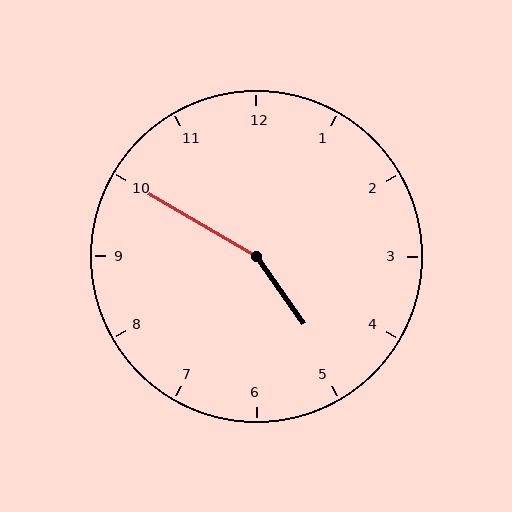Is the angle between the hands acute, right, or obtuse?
It is obtuse.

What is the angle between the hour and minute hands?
Approximately 155 degrees.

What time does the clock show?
4:50.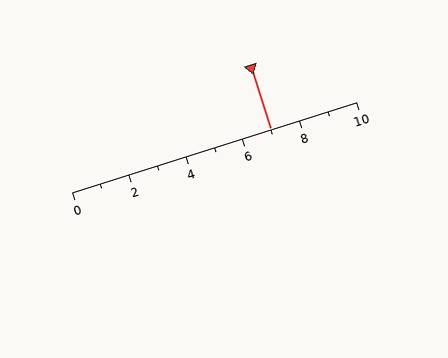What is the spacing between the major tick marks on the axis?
The major ticks are spaced 2 apart.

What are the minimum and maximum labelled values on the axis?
The axis runs from 0 to 10.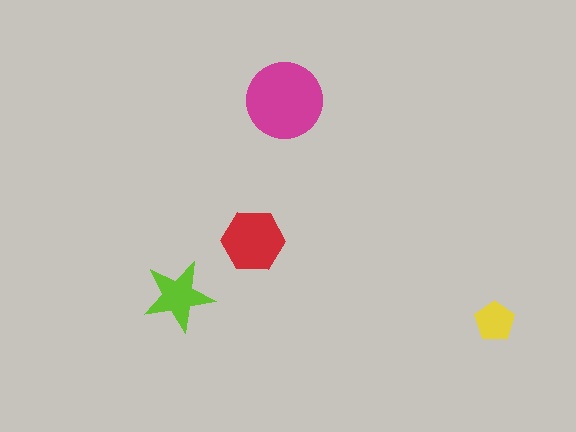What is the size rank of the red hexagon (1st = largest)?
2nd.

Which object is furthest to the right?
The yellow pentagon is rightmost.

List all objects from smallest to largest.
The yellow pentagon, the lime star, the red hexagon, the magenta circle.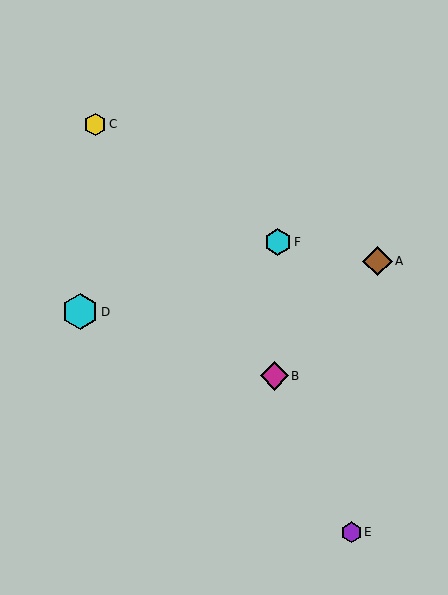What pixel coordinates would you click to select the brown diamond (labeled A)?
Click at (378, 261) to select the brown diamond A.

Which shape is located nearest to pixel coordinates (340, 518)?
The purple hexagon (labeled E) at (351, 532) is nearest to that location.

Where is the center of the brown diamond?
The center of the brown diamond is at (378, 261).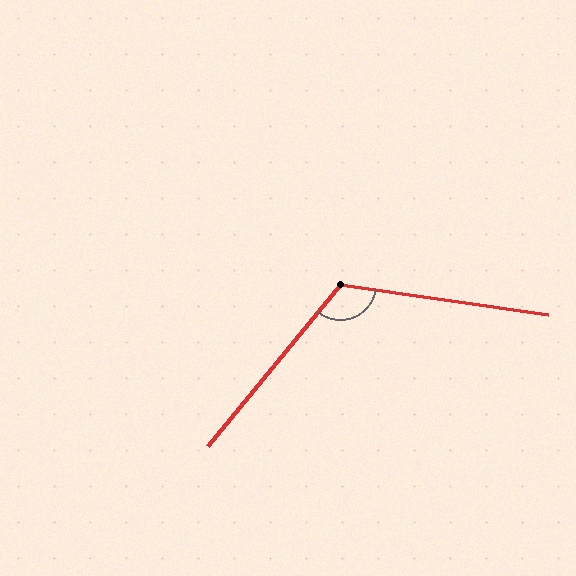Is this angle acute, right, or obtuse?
It is obtuse.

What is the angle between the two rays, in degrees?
Approximately 121 degrees.